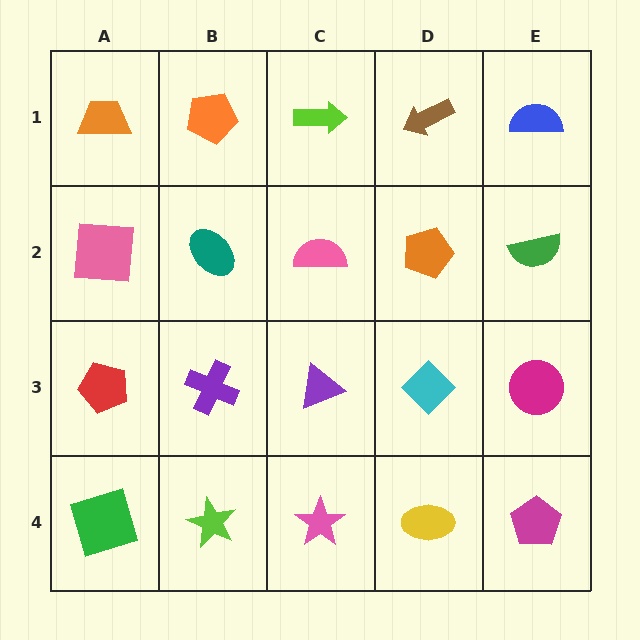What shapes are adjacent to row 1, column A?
A pink square (row 2, column A), an orange pentagon (row 1, column B).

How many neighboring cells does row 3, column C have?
4.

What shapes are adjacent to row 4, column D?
A cyan diamond (row 3, column D), a pink star (row 4, column C), a magenta pentagon (row 4, column E).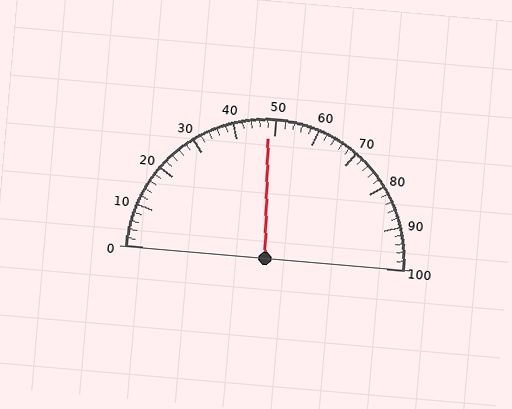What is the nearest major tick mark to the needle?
The nearest major tick mark is 50.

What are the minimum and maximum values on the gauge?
The gauge ranges from 0 to 100.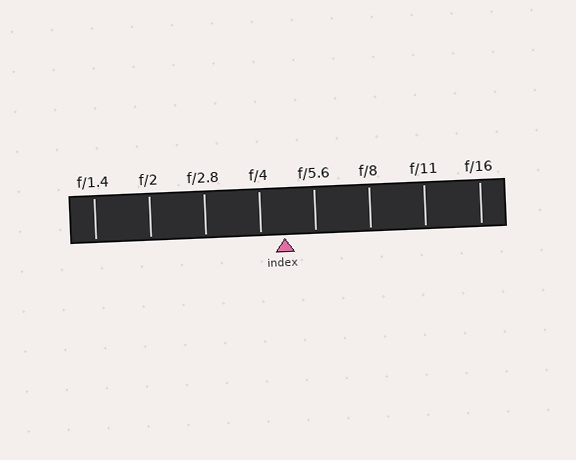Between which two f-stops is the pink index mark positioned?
The index mark is between f/4 and f/5.6.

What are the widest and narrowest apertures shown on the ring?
The widest aperture shown is f/1.4 and the narrowest is f/16.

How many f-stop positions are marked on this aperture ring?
There are 8 f-stop positions marked.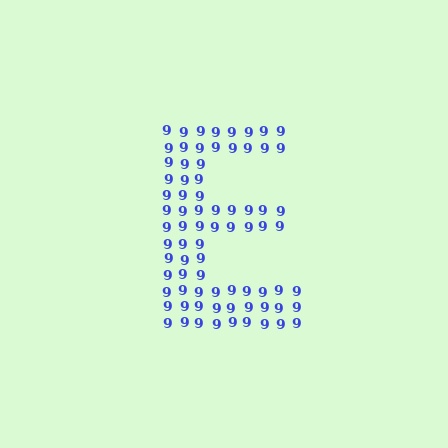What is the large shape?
The large shape is the letter E.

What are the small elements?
The small elements are digit 9's.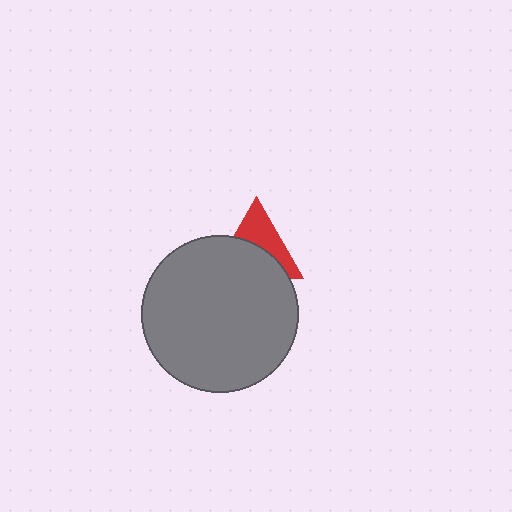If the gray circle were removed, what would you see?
You would see the complete red triangle.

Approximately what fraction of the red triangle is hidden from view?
Roughly 55% of the red triangle is hidden behind the gray circle.